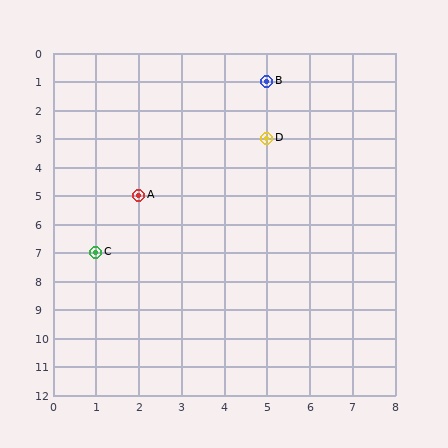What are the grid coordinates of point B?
Point B is at grid coordinates (5, 1).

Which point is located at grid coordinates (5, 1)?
Point B is at (5, 1).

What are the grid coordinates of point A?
Point A is at grid coordinates (2, 5).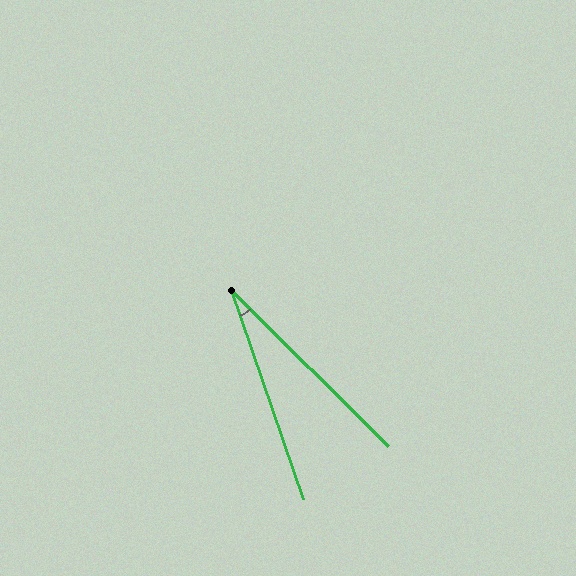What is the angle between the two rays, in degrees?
Approximately 27 degrees.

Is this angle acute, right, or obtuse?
It is acute.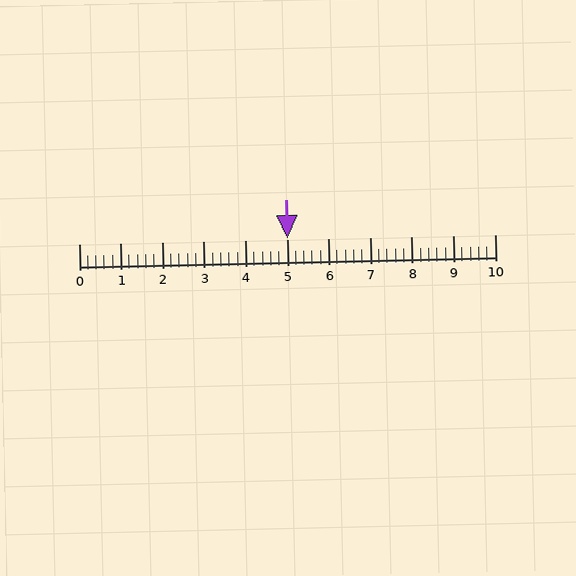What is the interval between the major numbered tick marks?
The major tick marks are spaced 1 units apart.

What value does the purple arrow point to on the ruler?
The purple arrow points to approximately 5.0.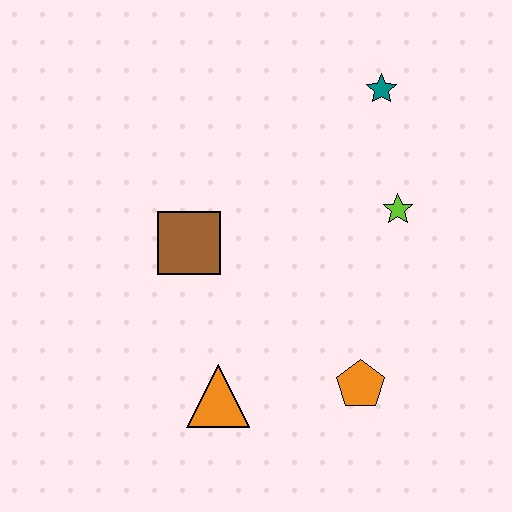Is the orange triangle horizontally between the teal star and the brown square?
Yes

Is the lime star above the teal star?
No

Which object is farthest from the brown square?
The teal star is farthest from the brown square.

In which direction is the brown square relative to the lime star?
The brown square is to the left of the lime star.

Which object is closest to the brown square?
The orange triangle is closest to the brown square.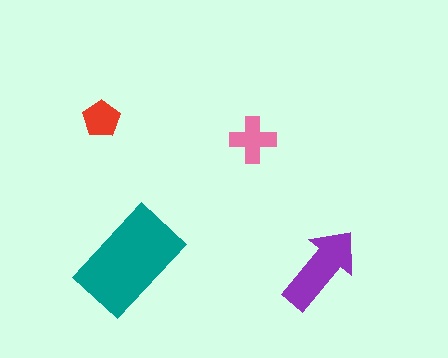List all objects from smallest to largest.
The red pentagon, the pink cross, the purple arrow, the teal rectangle.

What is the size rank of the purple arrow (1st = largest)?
2nd.